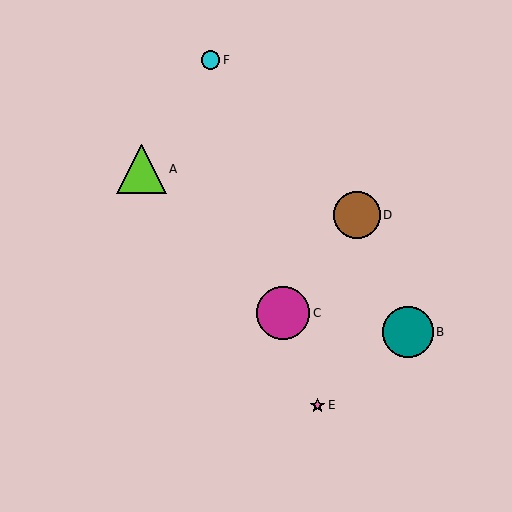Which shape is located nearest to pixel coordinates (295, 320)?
The magenta circle (labeled C) at (283, 313) is nearest to that location.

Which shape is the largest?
The magenta circle (labeled C) is the largest.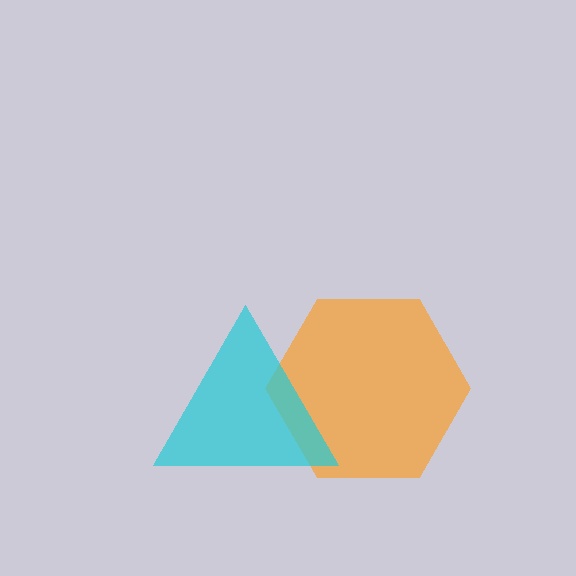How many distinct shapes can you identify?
There are 2 distinct shapes: an orange hexagon, a cyan triangle.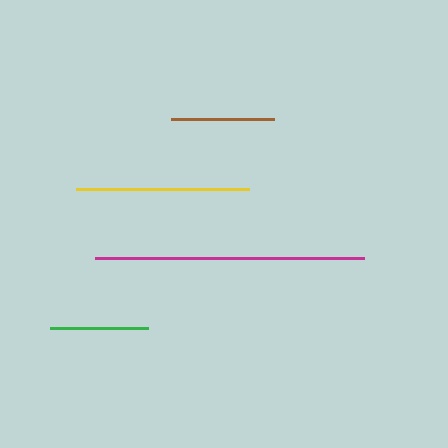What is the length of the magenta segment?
The magenta segment is approximately 270 pixels long.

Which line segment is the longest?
The magenta line is the longest at approximately 270 pixels.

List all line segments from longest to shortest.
From longest to shortest: magenta, yellow, brown, green.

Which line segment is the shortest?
The green line is the shortest at approximately 98 pixels.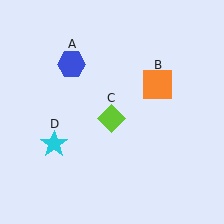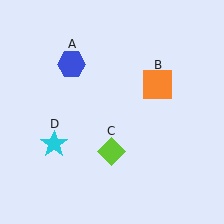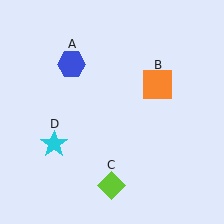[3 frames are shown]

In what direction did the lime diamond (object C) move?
The lime diamond (object C) moved down.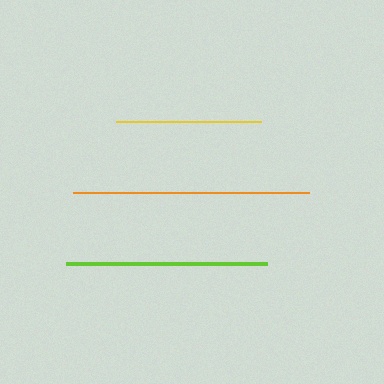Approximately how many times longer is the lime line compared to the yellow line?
The lime line is approximately 1.4 times the length of the yellow line.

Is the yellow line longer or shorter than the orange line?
The orange line is longer than the yellow line.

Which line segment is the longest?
The orange line is the longest at approximately 236 pixels.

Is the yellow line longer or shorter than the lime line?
The lime line is longer than the yellow line.